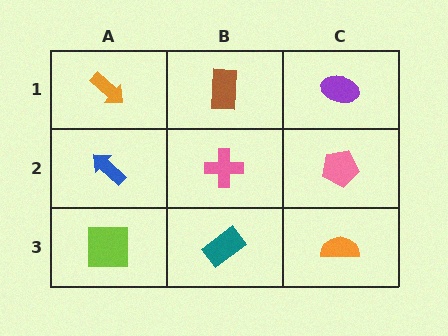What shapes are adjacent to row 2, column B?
A brown rectangle (row 1, column B), a teal rectangle (row 3, column B), a blue arrow (row 2, column A), a pink pentagon (row 2, column C).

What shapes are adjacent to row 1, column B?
A pink cross (row 2, column B), an orange arrow (row 1, column A), a purple ellipse (row 1, column C).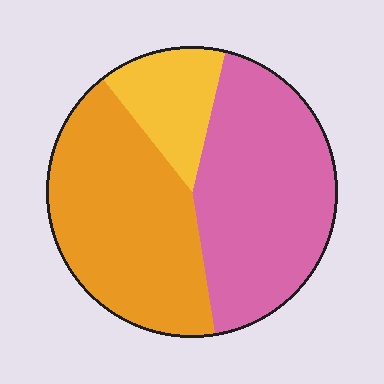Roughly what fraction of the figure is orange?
Orange covers 42% of the figure.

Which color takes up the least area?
Yellow, at roughly 15%.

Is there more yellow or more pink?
Pink.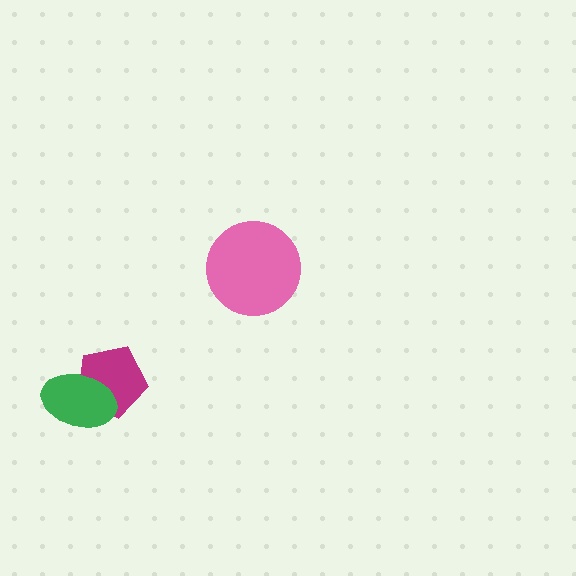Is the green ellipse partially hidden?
No, no other shape covers it.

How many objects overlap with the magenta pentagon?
1 object overlaps with the magenta pentagon.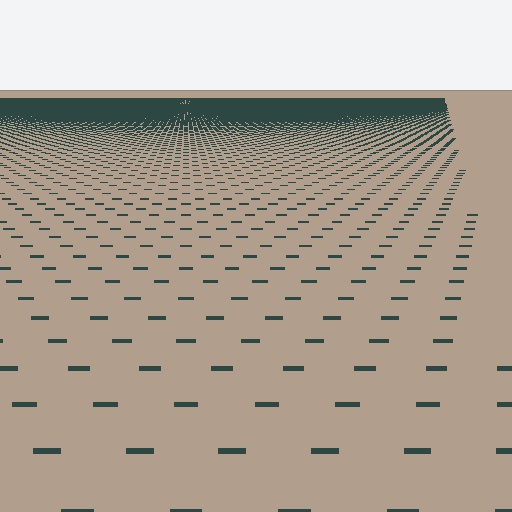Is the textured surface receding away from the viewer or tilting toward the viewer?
The surface is receding away from the viewer. Texture elements get smaller and denser toward the top.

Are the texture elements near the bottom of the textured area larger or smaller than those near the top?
Larger. Near the bottom, elements are closer to the viewer and appear at a bigger on-screen size.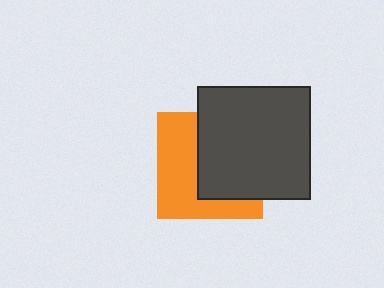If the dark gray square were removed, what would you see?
You would see the complete orange square.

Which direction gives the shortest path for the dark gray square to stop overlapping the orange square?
Moving right gives the shortest separation.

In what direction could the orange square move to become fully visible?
The orange square could move left. That would shift it out from behind the dark gray square entirely.